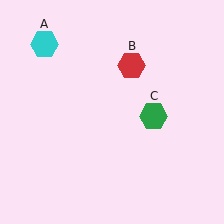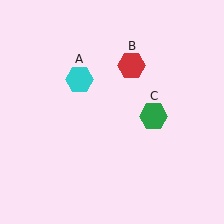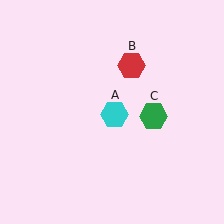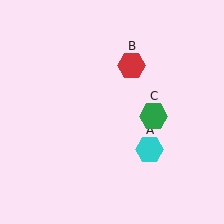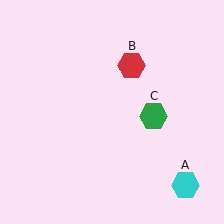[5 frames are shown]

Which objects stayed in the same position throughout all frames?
Red hexagon (object B) and green hexagon (object C) remained stationary.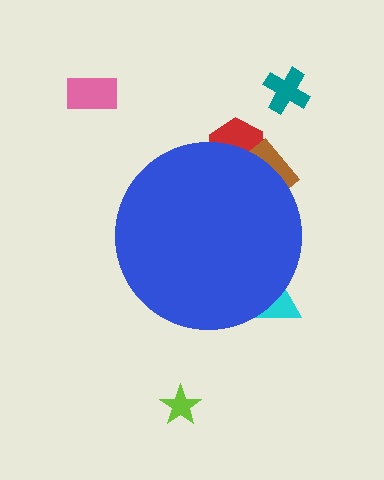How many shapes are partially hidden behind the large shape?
3 shapes are partially hidden.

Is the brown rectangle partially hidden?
Yes, the brown rectangle is partially hidden behind the blue circle.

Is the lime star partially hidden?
No, the lime star is fully visible.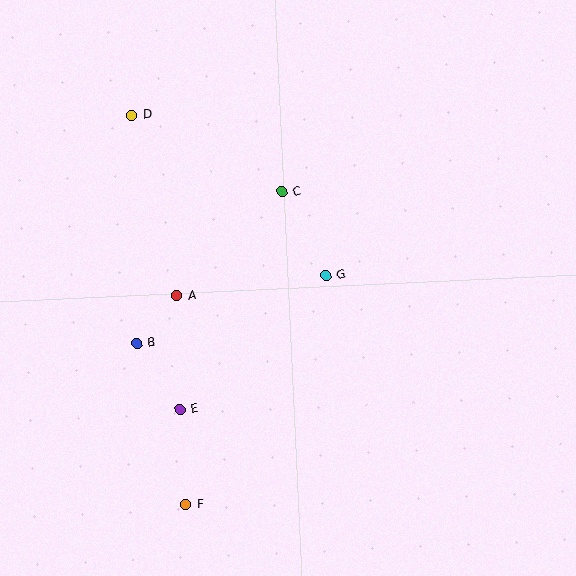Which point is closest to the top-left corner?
Point D is closest to the top-left corner.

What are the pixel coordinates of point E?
Point E is at (180, 409).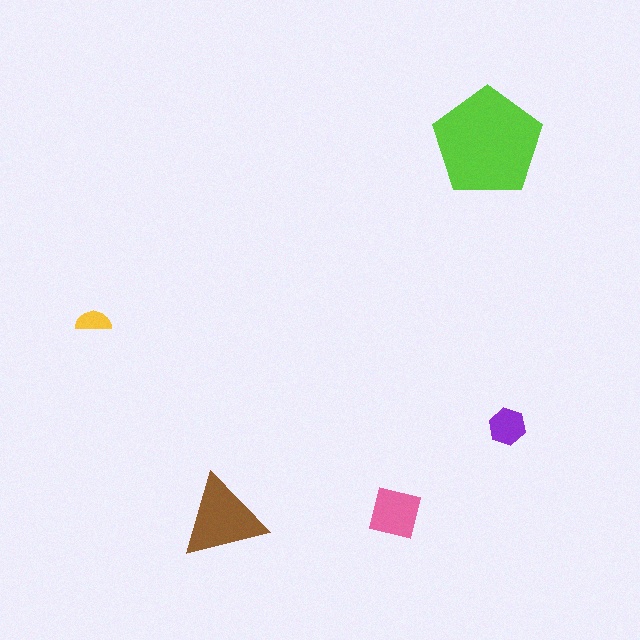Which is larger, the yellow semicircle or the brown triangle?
The brown triangle.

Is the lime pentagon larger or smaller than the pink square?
Larger.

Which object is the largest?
The lime pentagon.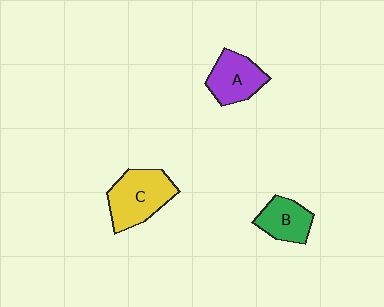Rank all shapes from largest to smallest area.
From largest to smallest: C (yellow), A (purple), B (green).